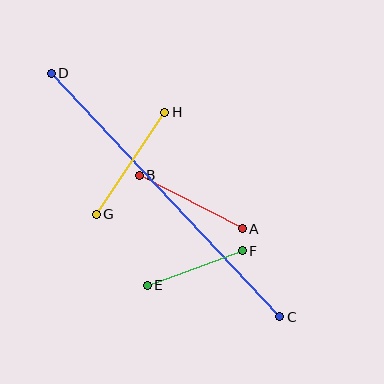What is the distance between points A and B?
The distance is approximately 116 pixels.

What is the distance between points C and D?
The distance is approximately 334 pixels.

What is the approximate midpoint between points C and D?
The midpoint is at approximately (166, 195) pixels.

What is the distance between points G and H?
The distance is approximately 123 pixels.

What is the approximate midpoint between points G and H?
The midpoint is at approximately (131, 163) pixels.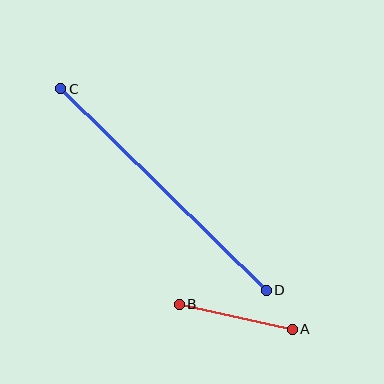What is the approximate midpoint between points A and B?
The midpoint is at approximately (236, 317) pixels.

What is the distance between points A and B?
The distance is approximately 116 pixels.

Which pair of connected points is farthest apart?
Points C and D are farthest apart.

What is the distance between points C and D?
The distance is approximately 288 pixels.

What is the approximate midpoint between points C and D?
The midpoint is at approximately (163, 189) pixels.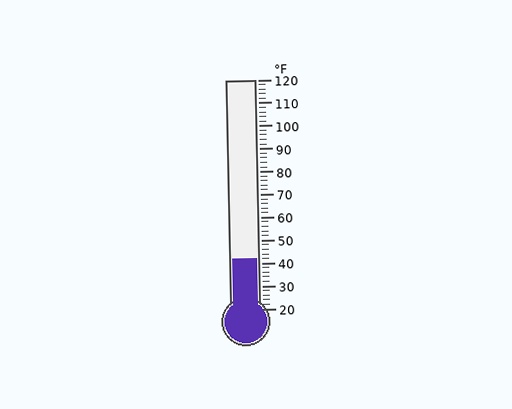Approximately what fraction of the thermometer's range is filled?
The thermometer is filled to approximately 20% of its range.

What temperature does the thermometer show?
The thermometer shows approximately 42°F.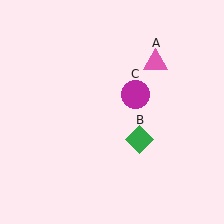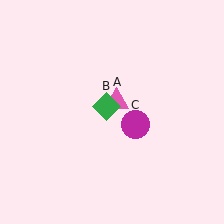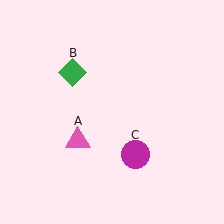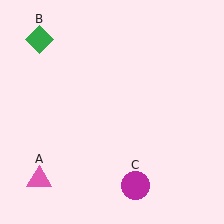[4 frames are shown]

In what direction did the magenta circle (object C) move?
The magenta circle (object C) moved down.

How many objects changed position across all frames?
3 objects changed position: pink triangle (object A), green diamond (object B), magenta circle (object C).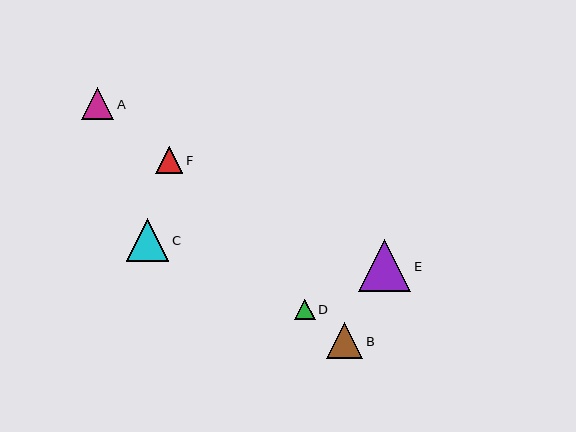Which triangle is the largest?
Triangle E is the largest with a size of approximately 52 pixels.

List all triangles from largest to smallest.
From largest to smallest: E, C, B, A, F, D.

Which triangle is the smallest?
Triangle D is the smallest with a size of approximately 21 pixels.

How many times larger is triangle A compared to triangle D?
Triangle A is approximately 1.5 times the size of triangle D.